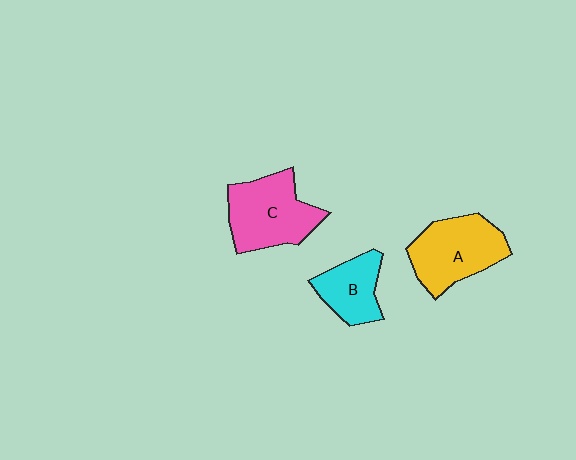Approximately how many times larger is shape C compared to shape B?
Approximately 1.6 times.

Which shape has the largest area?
Shape C (pink).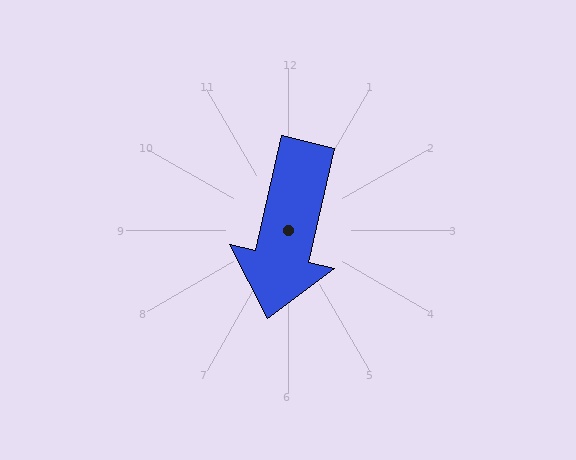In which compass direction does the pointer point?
South.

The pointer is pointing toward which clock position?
Roughly 6 o'clock.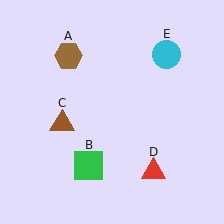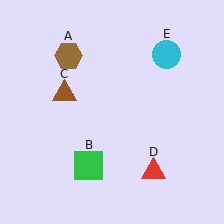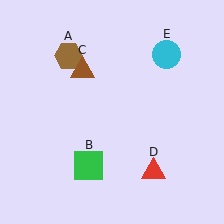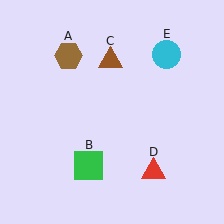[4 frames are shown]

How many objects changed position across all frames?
1 object changed position: brown triangle (object C).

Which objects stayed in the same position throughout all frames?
Brown hexagon (object A) and green square (object B) and red triangle (object D) and cyan circle (object E) remained stationary.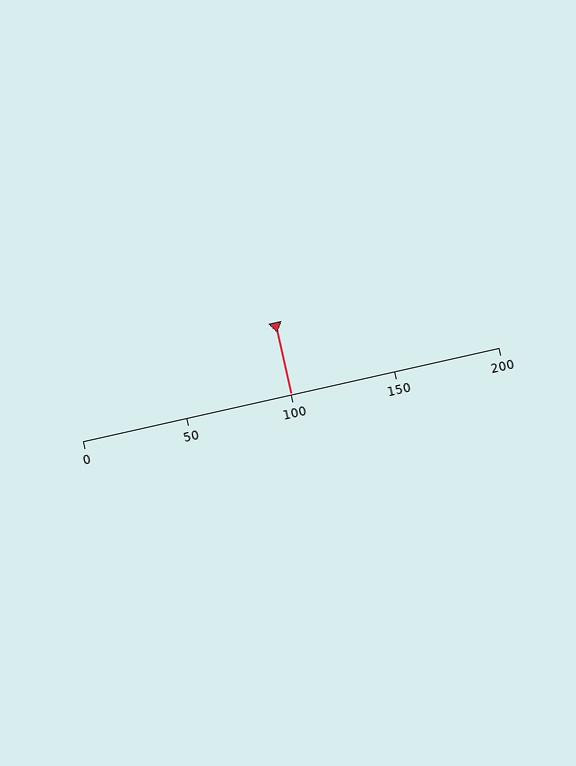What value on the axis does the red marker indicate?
The marker indicates approximately 100.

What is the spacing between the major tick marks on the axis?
The major ticks are spaced 50 apart.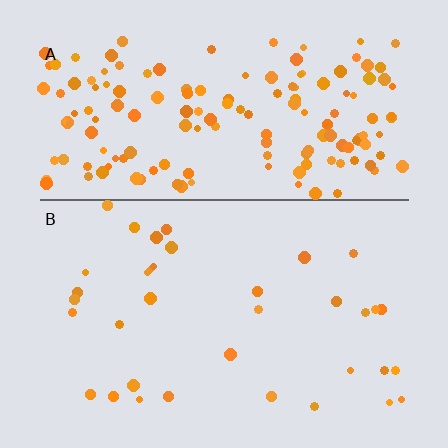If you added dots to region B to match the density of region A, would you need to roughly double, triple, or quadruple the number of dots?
Approximately quadruple.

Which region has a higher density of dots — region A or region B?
A (the top).